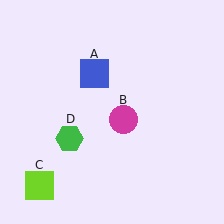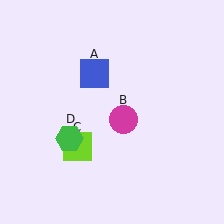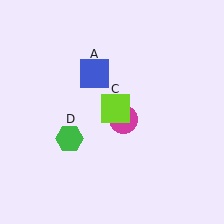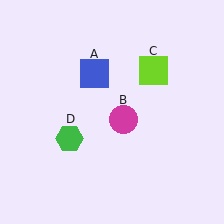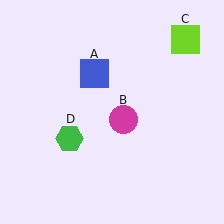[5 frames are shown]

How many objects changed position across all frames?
1 object changed position: lime square (object C).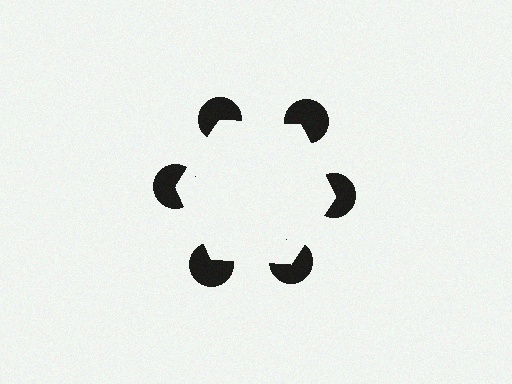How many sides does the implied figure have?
6 sides.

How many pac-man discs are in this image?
There are 6 — one at each vertex of the illusory hexagon.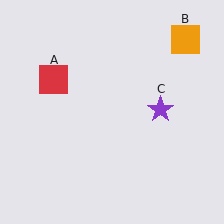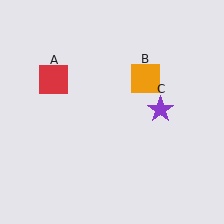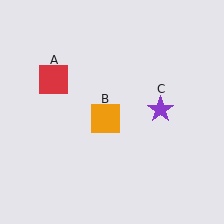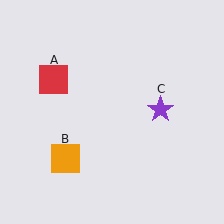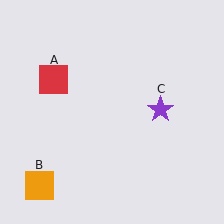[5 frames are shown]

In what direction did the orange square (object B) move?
The orange square (object B) moved down and to the left.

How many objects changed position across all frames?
1 object changed position: orange square (object B).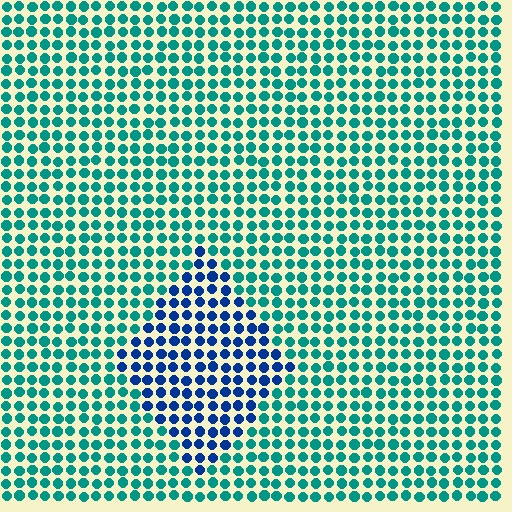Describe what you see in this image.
The image is filled with small teal elements in a uniform arrangement. A diamond-shaped region is visible where the elements are tinted to a slightly different hue, forming a subtle color boundary.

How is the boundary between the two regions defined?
The boundary is defined purely by a slight shift in hue (about 45 degrees). Spacing, size, and orientation are identical on both sides.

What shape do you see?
I see a diamond.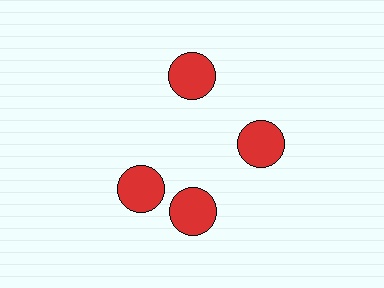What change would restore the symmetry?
The symmetry would be restored by rotating it back into even spacing with its neighbors so that all 4 circles sit at equal angles and equal distance from the center.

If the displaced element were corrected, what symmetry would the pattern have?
It would have 4-fold rotational symmetry — the pattern would map onto itself every 90 degrees.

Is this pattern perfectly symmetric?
No. The 4 red circles are arranged in a ring, but one element near the 9 o'clock position is rotated out of alignment along the ring, breaking the 4-fold rotational symmetry.